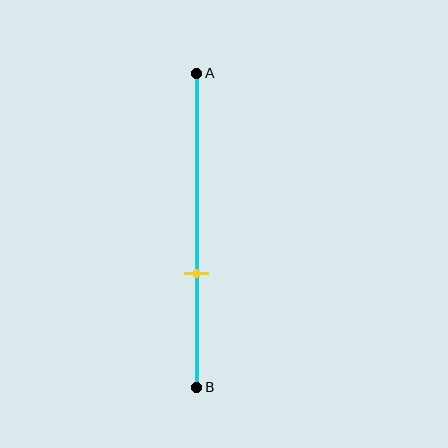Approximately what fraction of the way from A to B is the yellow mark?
The yellow mark is approximately 65% of the way from A to B.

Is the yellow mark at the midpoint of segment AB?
No, the mark is at about 65% from A, not at the 50% midpoint.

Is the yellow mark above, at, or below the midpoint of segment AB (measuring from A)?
The yellow mark is below the midpoint of segment AB.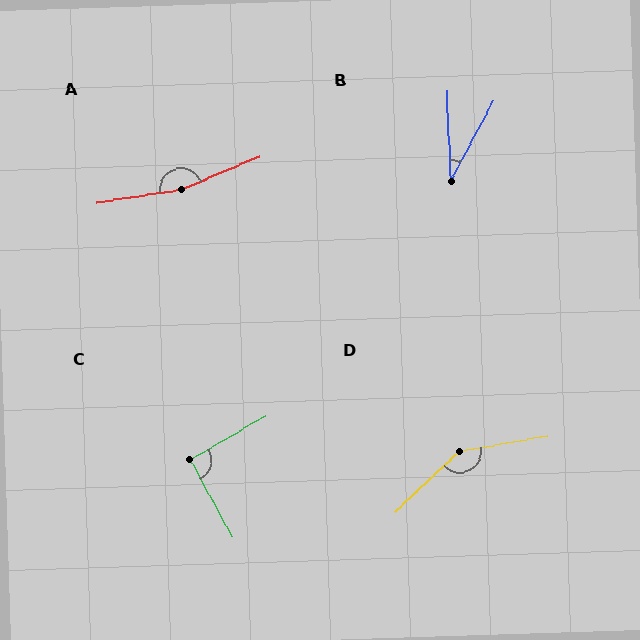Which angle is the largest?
A, at approximately 166 degrees.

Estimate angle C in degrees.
Approximately 91 degrees.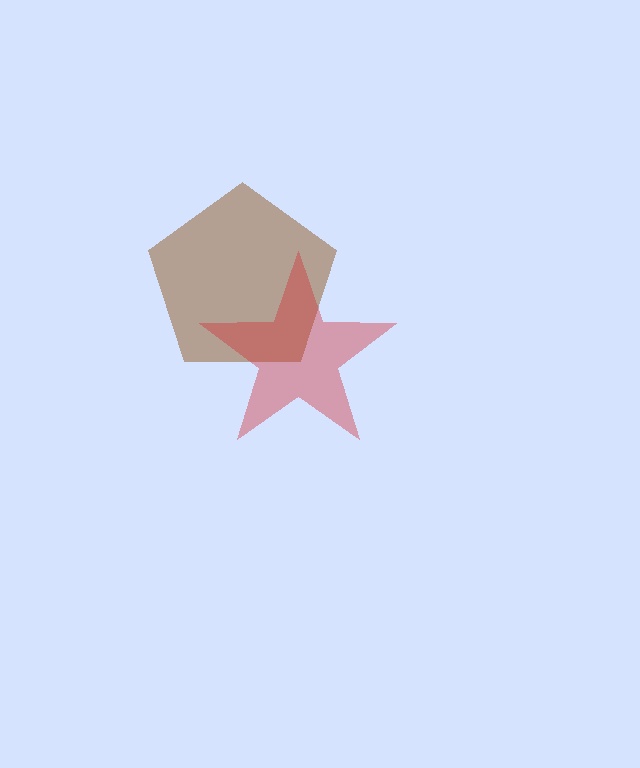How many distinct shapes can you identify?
There are 2 distinct shapes: a brown pentagon, a red star.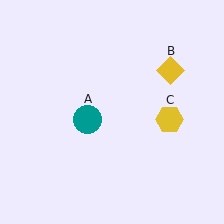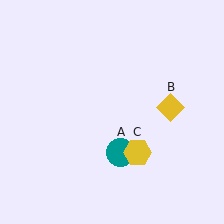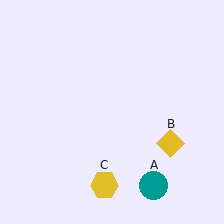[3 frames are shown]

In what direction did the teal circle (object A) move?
The teal circle (object A) moved down and to the right.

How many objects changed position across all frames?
3 objects changed position: teal circle (object A), yellow diamond (object B), yellow hexagon (object C).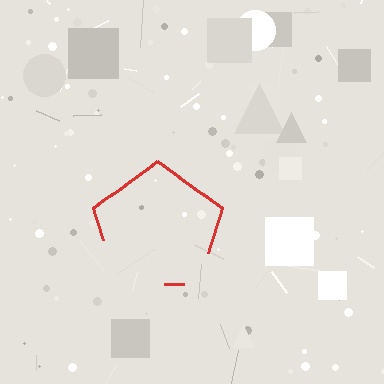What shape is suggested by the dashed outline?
The dashed outline suggests a pentagon.